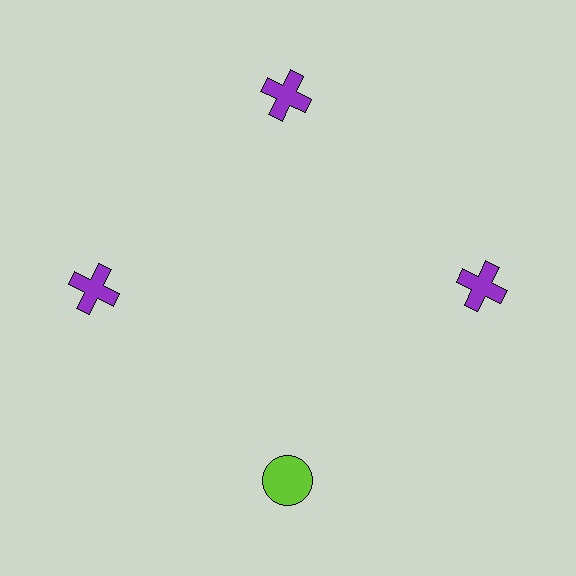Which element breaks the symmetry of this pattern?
The lime circle at roughly the 6 o'clock position breaks the symmetry. All other shapes are purple crosses.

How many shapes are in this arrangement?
There are 4 shapes arranged in a ring pattern.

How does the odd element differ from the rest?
It differs in both color (lime instead of purple) and shape (circle instead of cross).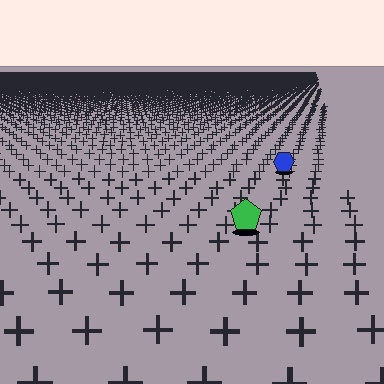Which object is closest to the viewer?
The green pentagon is closest. The texture marks near it are larger and more spread out.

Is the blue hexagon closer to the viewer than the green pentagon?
No. The green pentagon is closer — you can tell from the texture gradient: the ground texture is coarser near it.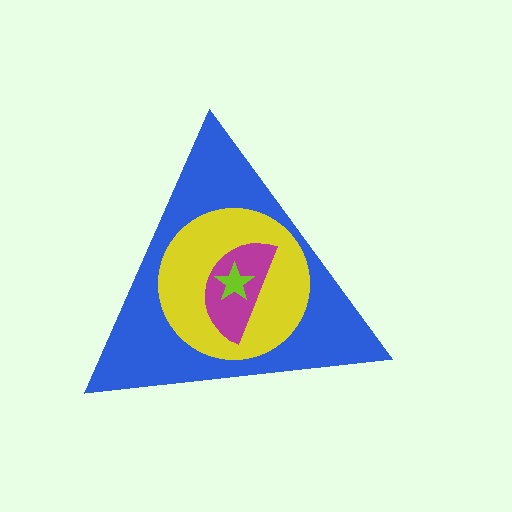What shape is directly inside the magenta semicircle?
The lime star.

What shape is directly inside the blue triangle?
The yellow circle.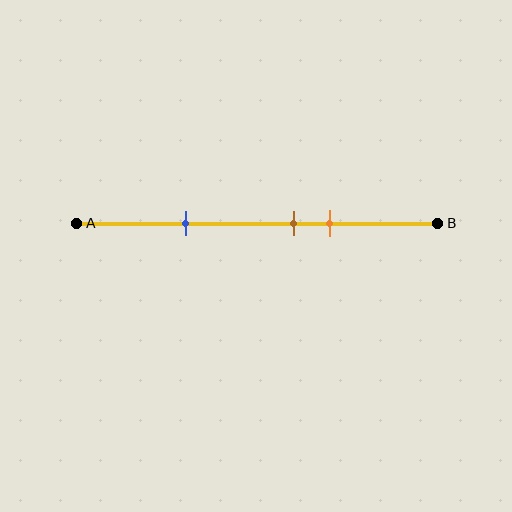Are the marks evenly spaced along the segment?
No, the marks are not evenly spaced.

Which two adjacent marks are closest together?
The brown and orange marks are the closest adjacent pair.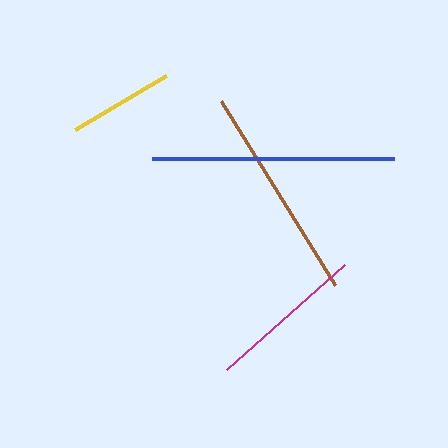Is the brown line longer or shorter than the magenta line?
The brown line is longer than the magenta line.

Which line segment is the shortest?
The yellow line is the shortest at approximately 106 pixels.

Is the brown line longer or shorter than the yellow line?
The brown line is longer than the yellow line.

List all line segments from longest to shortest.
From longest to shortest: blue, brown, magenta, yellow.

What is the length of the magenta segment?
The magenta segment is approximately 158 pixels long.